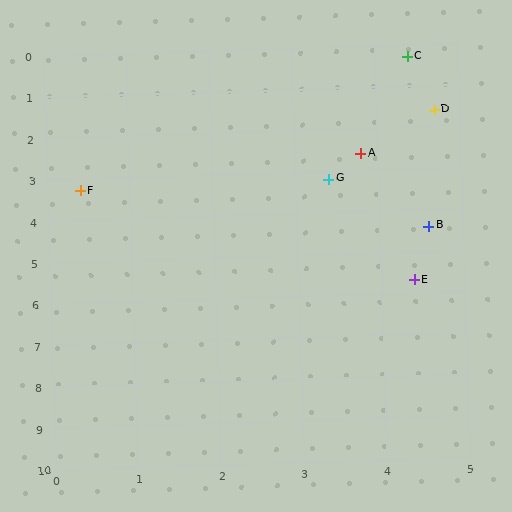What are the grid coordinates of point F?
Point F is at approximately (0.4, 3.3).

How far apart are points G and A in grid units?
Points G and A are about 0.7 grid units apart.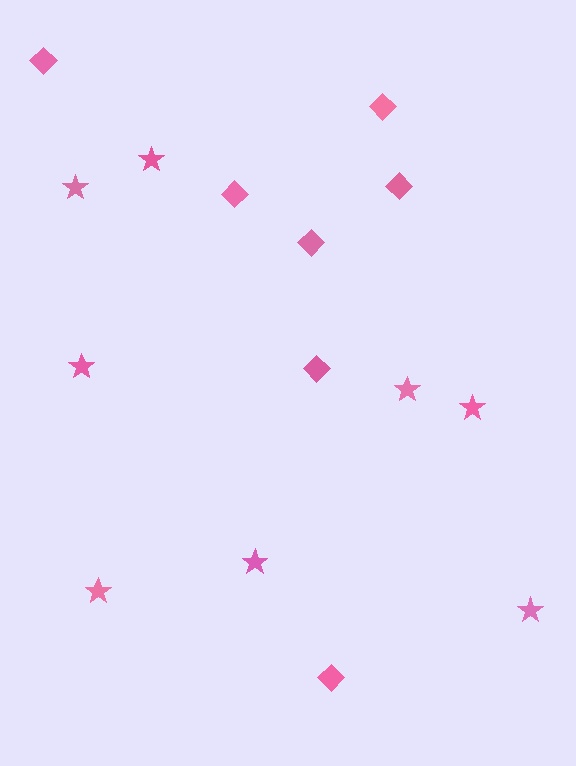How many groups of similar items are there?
There are 2 groups: one group of diamonds (7) and one group of stars (8).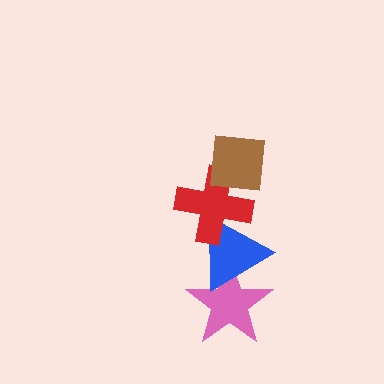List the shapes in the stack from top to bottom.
From top to bottom: the brown square, the red cross, the blue triangle, the pink star.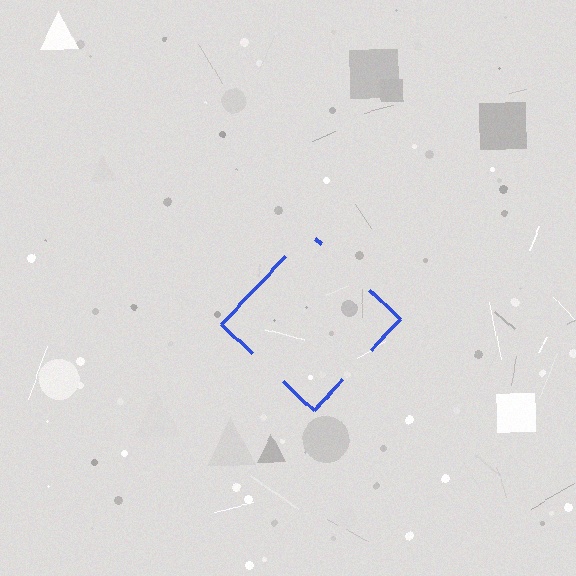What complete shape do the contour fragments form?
The contour fragments form a diamond.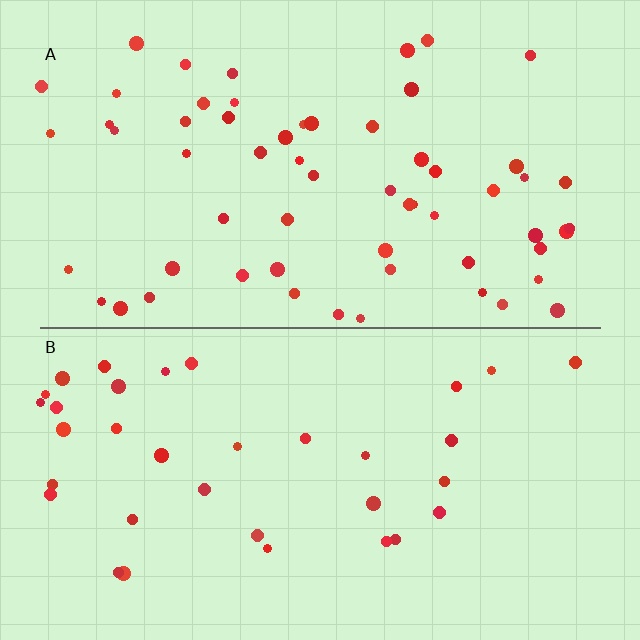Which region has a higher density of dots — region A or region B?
A (the top).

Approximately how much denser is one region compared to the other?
Approximately 1.7× — region A over region B.